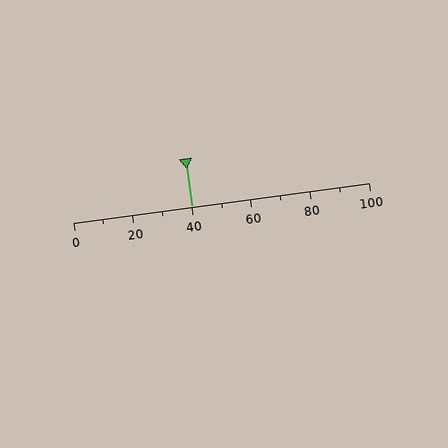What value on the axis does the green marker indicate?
The marker indicates approximately 40.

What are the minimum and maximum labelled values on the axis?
The axis runs from 0 to 100.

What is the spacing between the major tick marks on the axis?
The major ticks are spaced 20 apart.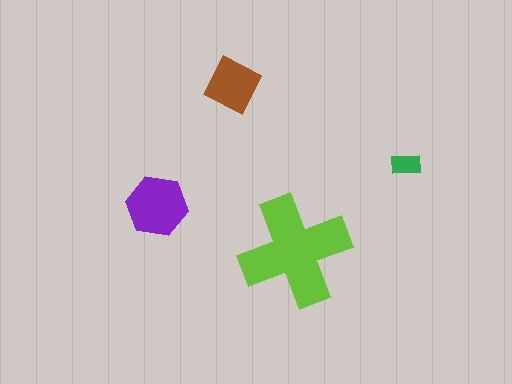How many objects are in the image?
There are 4 objects in the image.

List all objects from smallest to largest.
The green rectangle, the brown square, the purple hexagon, the lime cross.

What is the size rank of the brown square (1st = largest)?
3rd.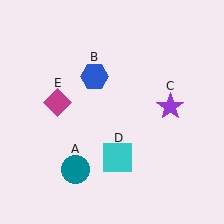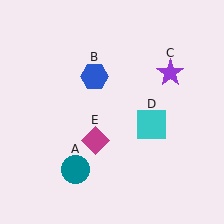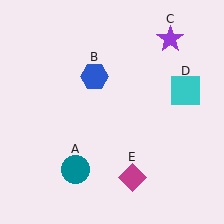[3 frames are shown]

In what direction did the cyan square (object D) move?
The cyan square (object D) moved up and to the right.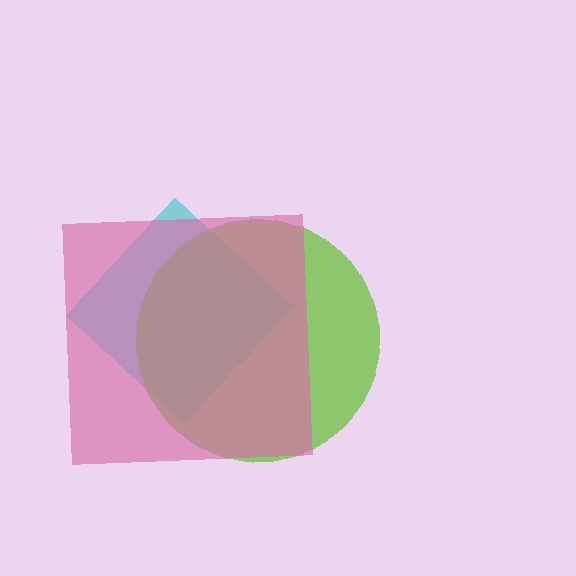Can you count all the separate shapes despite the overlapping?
Yes, there are 3 separate shapes.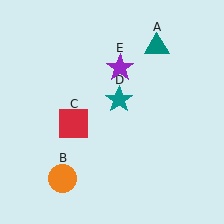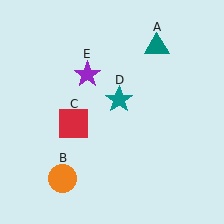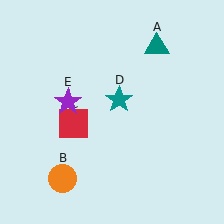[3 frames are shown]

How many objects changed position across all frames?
1 object changed position: purple star (object E).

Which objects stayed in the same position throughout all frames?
Teal triangle (object A) and orange circle (object B) and red square (object C) and teal star (object D) remained stationary.